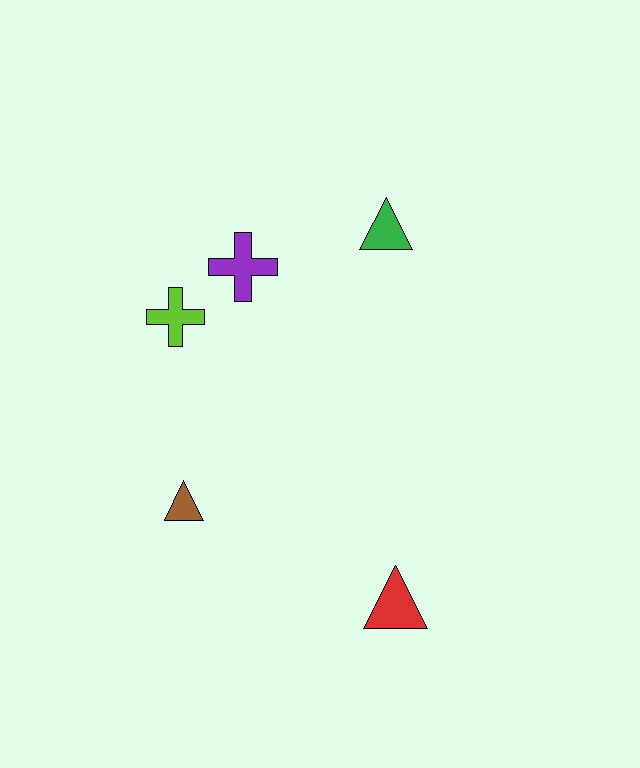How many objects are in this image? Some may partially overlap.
There are 5 objects.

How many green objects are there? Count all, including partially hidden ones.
There is 1 green object.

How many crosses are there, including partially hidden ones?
There are 2 crosses.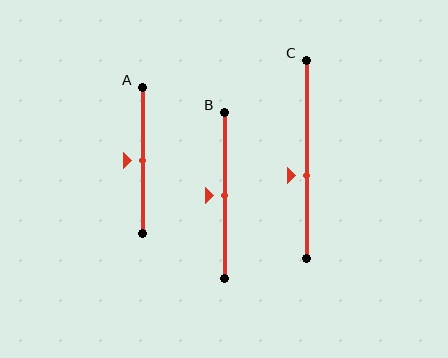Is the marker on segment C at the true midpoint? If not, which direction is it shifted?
No, the marker on segment C is shifted downward by about 8% of the segment length.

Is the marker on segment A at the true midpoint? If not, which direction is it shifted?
Yes, the marker on segment A is at the true midpoint.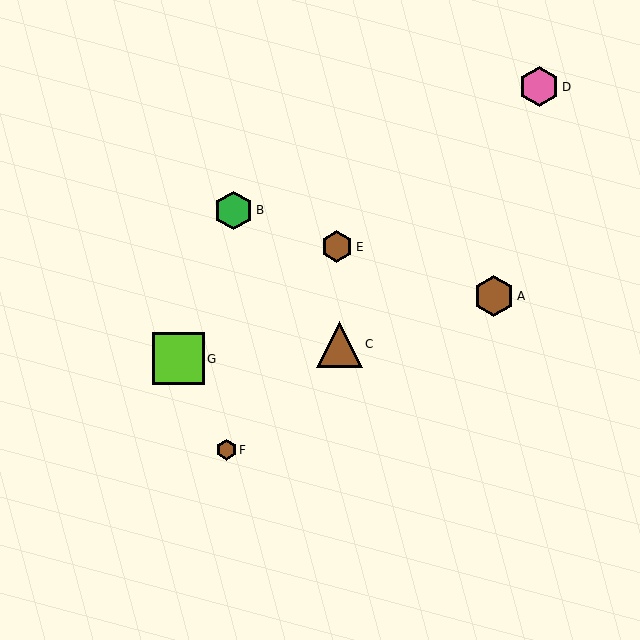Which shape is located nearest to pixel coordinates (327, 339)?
The brown triangle (labeled C) at (339, 344) is nearest to that location.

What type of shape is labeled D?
Shape D is a pink hexagon.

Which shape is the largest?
The lime square (labeled G) is the largest.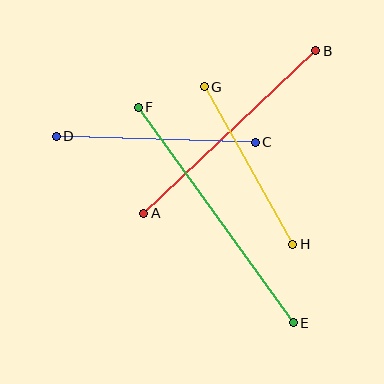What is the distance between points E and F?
The distance is approximately 265 pixels.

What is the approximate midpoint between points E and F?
The midpoint is at approximately (216, 215) pixels.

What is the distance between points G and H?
The distance is approximately 181 pixels.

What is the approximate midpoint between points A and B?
The midpoint is at approximately (230, 132) pixels.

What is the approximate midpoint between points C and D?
The midpoint is at approximately (156, 139) pixels.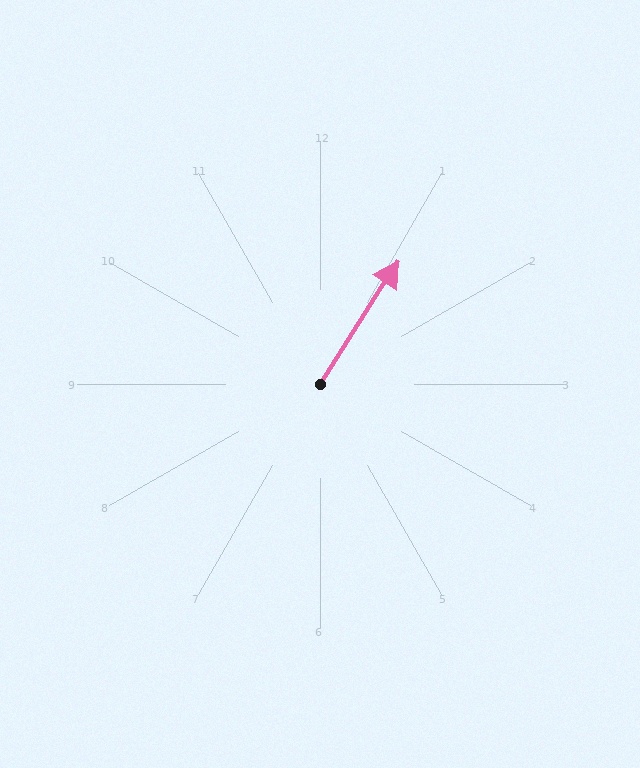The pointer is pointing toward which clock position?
Roughly 1 o'clock.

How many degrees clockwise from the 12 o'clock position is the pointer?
Approximately 32 degrees.